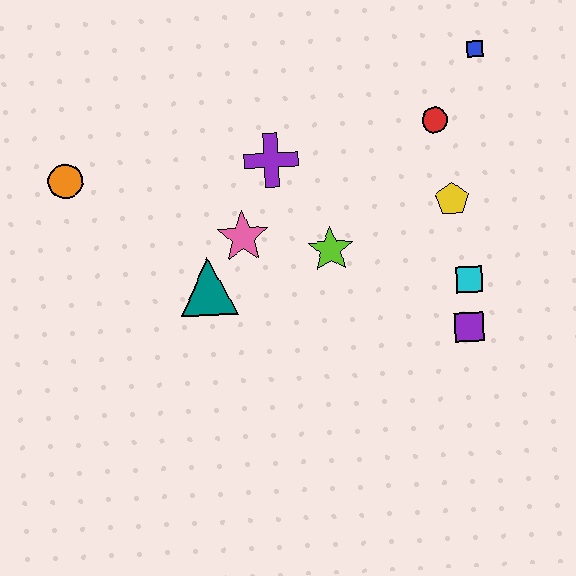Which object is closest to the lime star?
The pink star is closest to the lime star.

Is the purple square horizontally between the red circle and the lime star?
No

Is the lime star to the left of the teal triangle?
No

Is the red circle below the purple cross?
No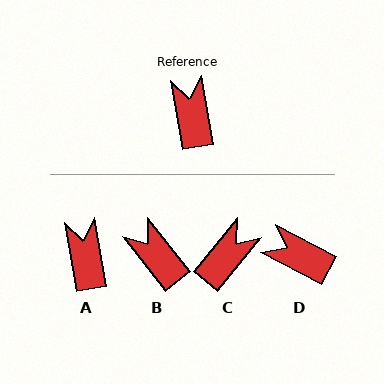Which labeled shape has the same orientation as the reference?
A.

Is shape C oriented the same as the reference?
No, it is off by about 49 degrees.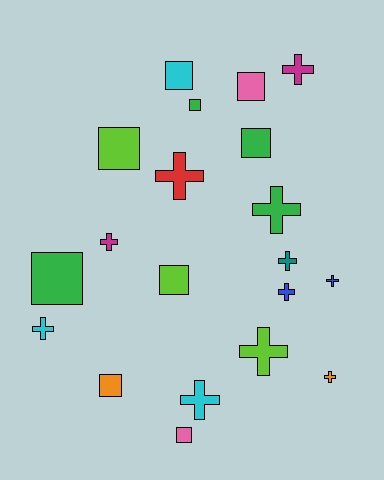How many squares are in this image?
There are 9 squares.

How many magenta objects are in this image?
There are 2 magenta objects.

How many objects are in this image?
There are 20 objects.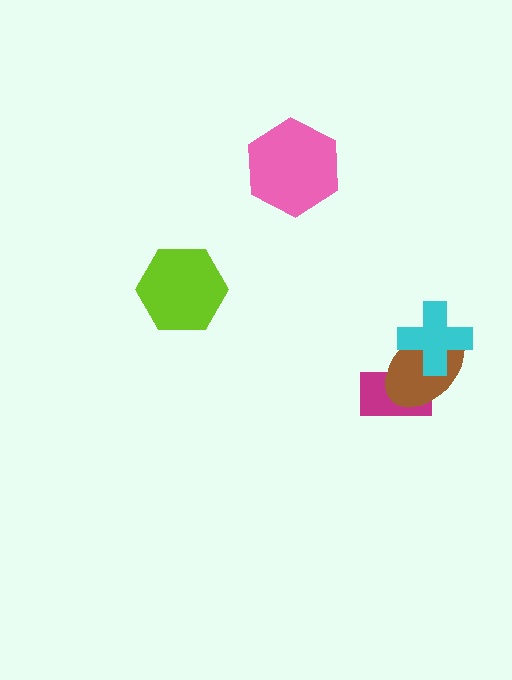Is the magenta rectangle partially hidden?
Yes, it is partially covered by another shape.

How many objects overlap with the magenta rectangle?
1 object overlaps with the magenta rectangle.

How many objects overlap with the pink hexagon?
0 objects overlap with the pink hexagon.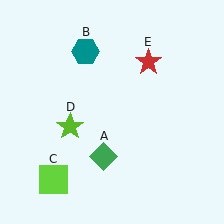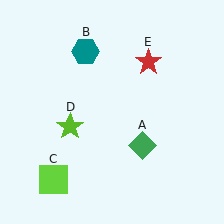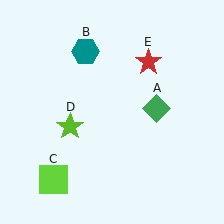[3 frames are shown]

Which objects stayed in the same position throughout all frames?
Teal hexagon (object B) and lime square (object C) and lime star (object D) and red star (object E) remained stationary.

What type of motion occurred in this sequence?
The green diamond (object A) rotated counterclockwise around the center of the scene.